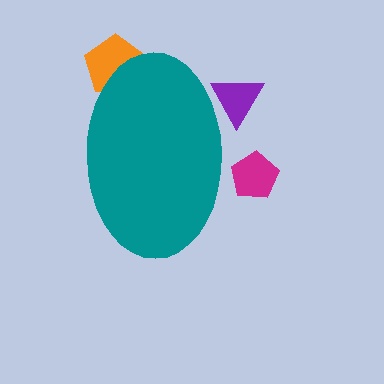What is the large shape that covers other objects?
A teal ellipse.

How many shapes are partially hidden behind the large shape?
3 shapes are partially hidden.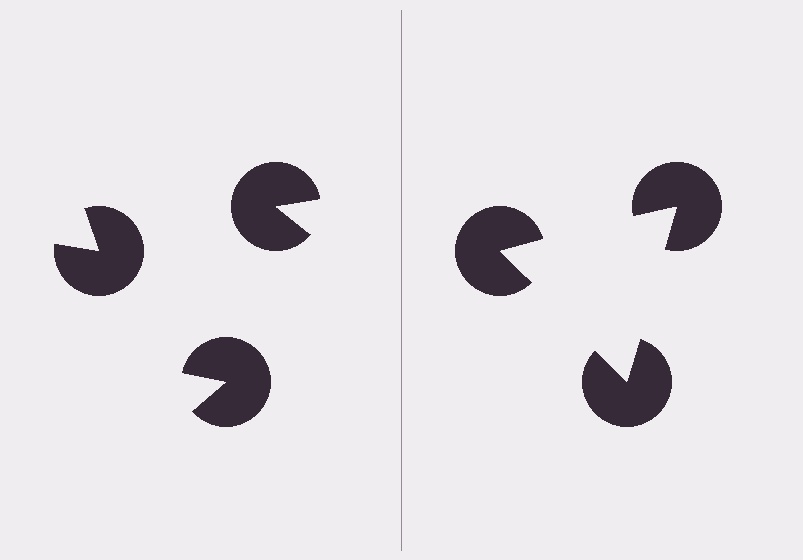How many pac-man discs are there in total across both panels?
6 — 3 on each side.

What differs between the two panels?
The pac-man discs are positioned identically on both sides; only the wedge orientations differ. On the right they align to a triangle; on the left they are misaligned.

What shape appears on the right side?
An illusory triangle.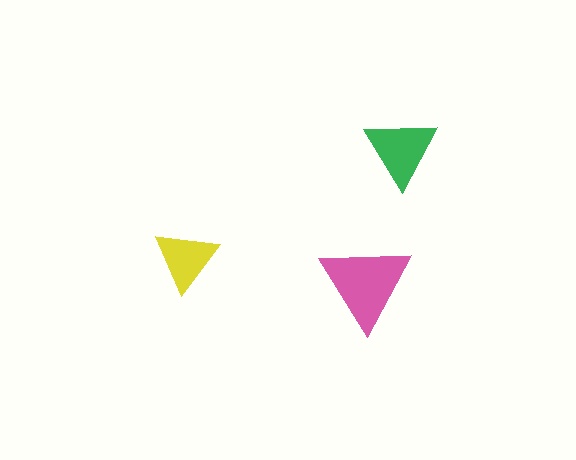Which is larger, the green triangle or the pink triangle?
The pink one.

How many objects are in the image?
There are 3 objects in the image.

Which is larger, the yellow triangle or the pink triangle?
The pink one.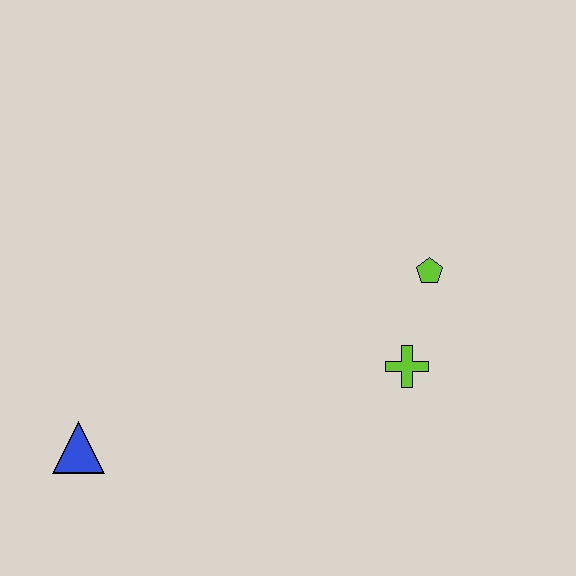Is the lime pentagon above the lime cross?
Yes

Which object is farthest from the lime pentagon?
The blue triangle is farthest from the lime pentagon.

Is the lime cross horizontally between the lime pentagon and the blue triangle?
Yes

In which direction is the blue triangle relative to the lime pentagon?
The blue triangle is to the left of the lime pentagon.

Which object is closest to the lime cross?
The lime pentagon is closest to the lime cross.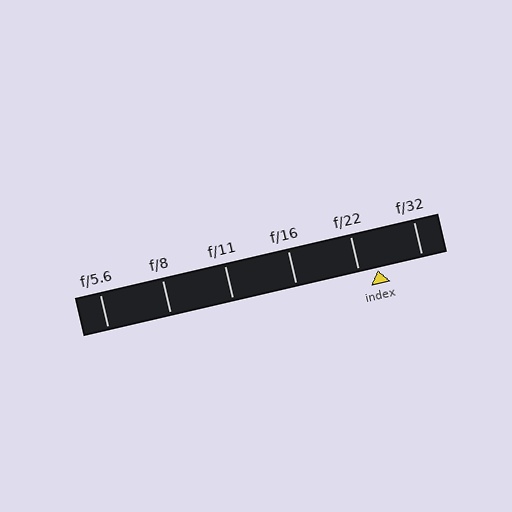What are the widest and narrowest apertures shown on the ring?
The widest aperture shown is f/5.6 and the narrowest is f/32.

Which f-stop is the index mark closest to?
The index mark is closest to f/22.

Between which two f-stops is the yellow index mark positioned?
The index mark is between f/22 and f/32.